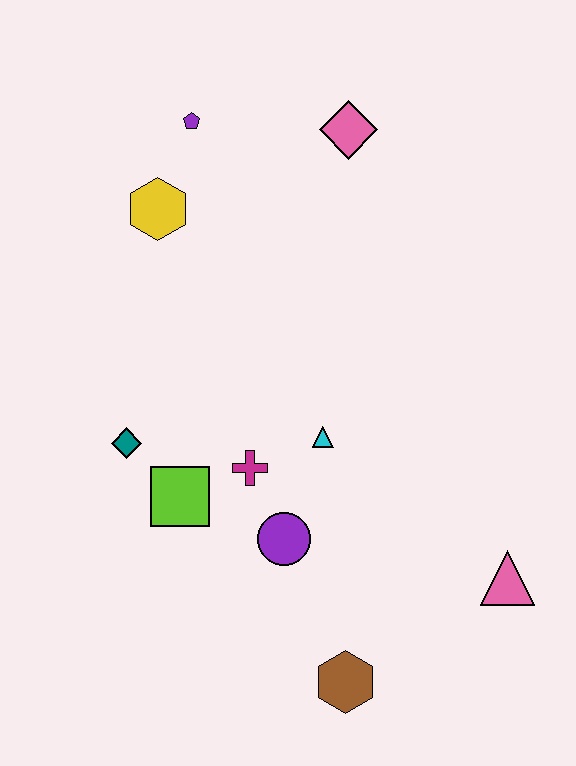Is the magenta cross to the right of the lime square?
Yes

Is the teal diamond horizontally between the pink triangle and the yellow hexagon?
No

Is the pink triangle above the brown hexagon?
Yes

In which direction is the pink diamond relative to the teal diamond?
The pink diamond is above the teal diamond.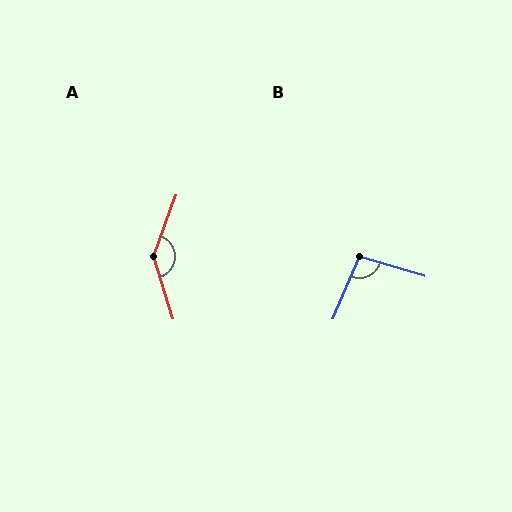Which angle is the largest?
A, at approximately 143 degrees.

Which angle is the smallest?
B, at approximately 97 degrees.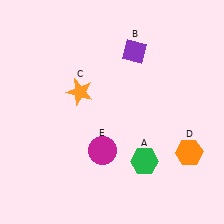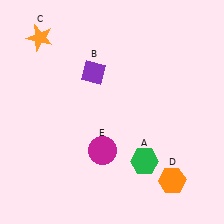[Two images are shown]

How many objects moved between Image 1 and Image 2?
3 objects moved between the two images.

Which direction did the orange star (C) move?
The orange star (C) moved up.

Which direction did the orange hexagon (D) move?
The orange hexagon (D) moved down.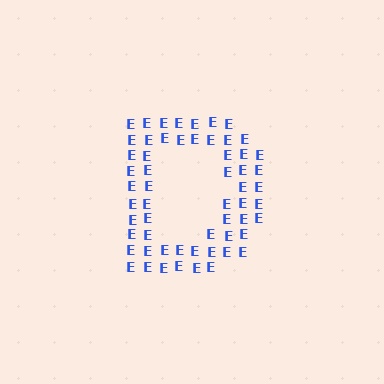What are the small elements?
The small elements are letter E's.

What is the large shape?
The large shape is the letter D.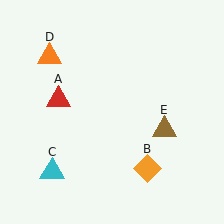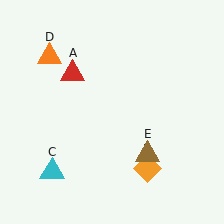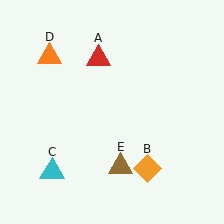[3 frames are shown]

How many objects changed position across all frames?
2 objects changed position: red triangle (object A), brown triangle (object E).